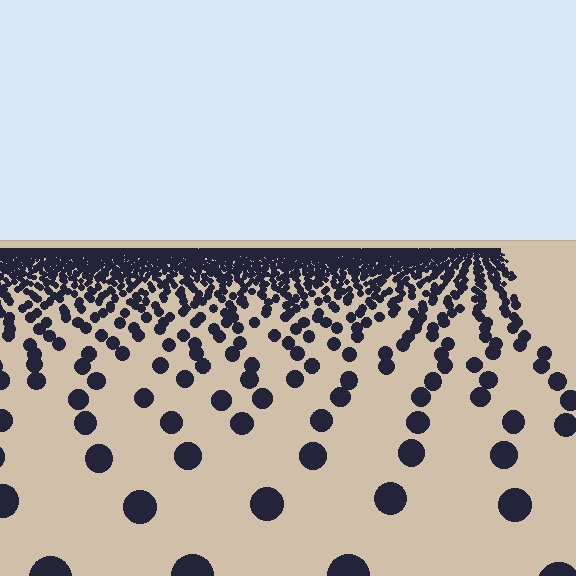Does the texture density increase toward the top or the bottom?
Density increases toward the top.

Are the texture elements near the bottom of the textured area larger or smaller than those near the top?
Larger. Near the bottom, elements are closer to the viewer and appear at a bigger on-screen size.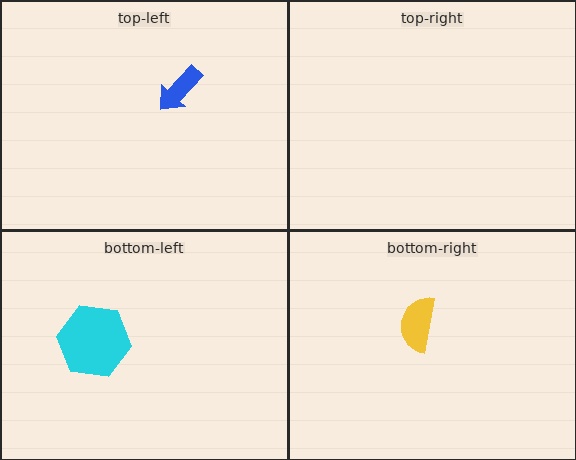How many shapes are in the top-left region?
1.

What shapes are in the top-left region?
The blue arrow.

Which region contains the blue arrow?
The top-left region.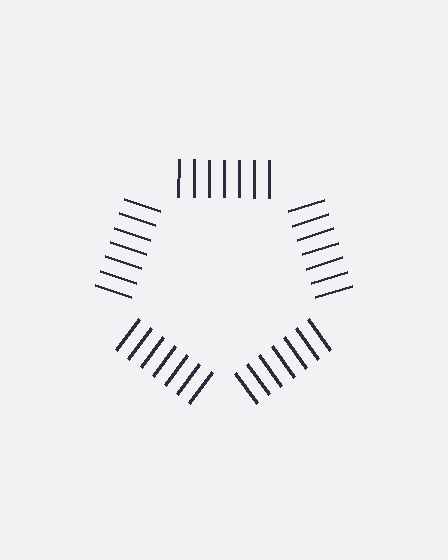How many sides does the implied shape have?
5 sides — the line-ends trace a pentagon.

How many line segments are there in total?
35 — 7 along each of the 5 edges.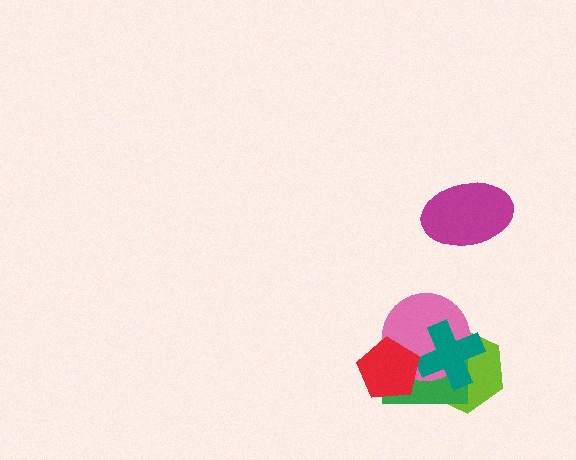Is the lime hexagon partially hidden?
Yes, it is partially covered by another shape.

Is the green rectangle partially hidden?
Yes, it is partially covered by another shape.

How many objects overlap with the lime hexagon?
3 objects overlap with the lime hexagon.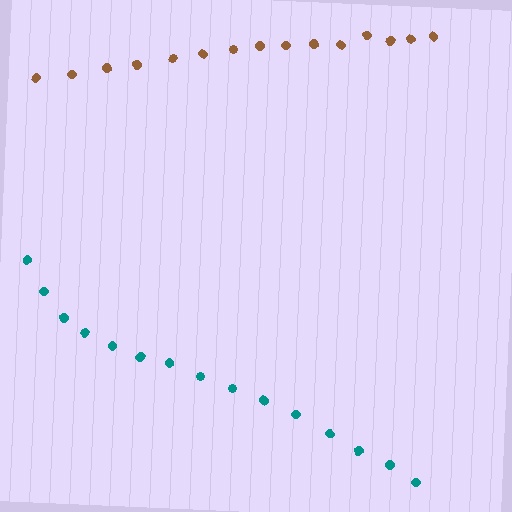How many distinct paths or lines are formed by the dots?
There are 2 distinct paths.